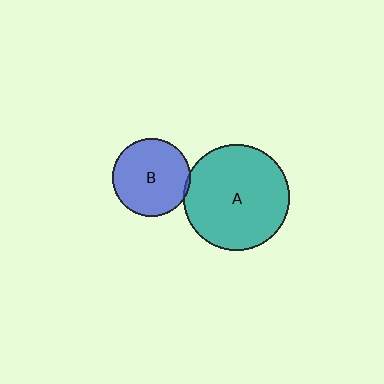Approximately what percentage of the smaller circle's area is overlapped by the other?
Approximately 5%.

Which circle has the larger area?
Circle A (teal).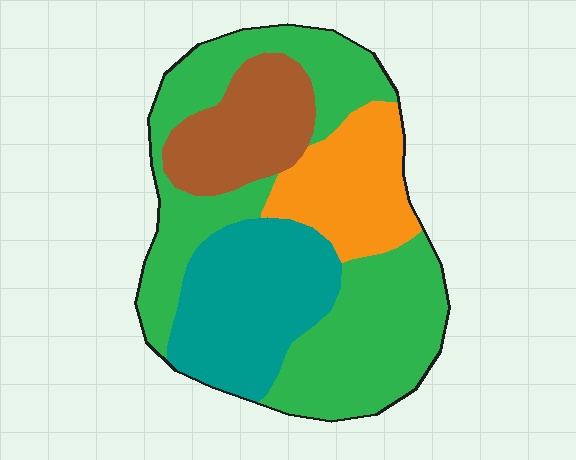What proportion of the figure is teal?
Teal takes up about one quarter (1/4) of the figure.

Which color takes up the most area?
Green, at roughly 45%.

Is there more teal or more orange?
Teal.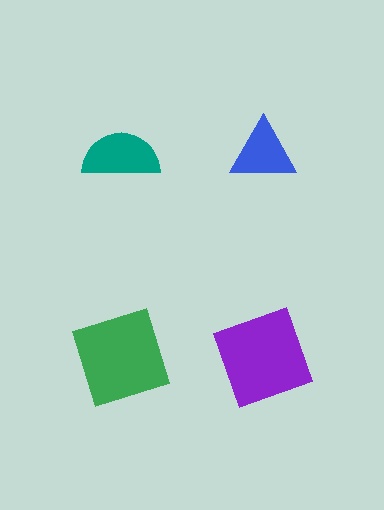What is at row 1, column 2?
A blue triangle.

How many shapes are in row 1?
2 shapes.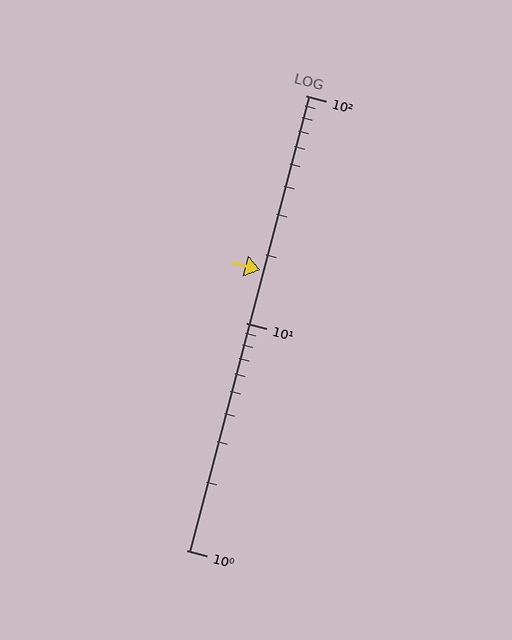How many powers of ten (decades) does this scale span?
The scale spans 2 decades, from 1 to 100.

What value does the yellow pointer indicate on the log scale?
The pointer indicates approximately 17.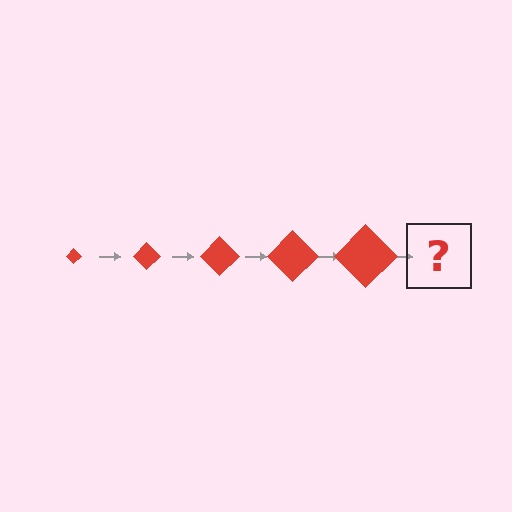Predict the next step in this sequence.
The next step is a red diamond, larger than the previous one.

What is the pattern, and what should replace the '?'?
The pattern is that the diamond gets progressively larger each step. The '?' should be a red diamond, larger than the previous one.